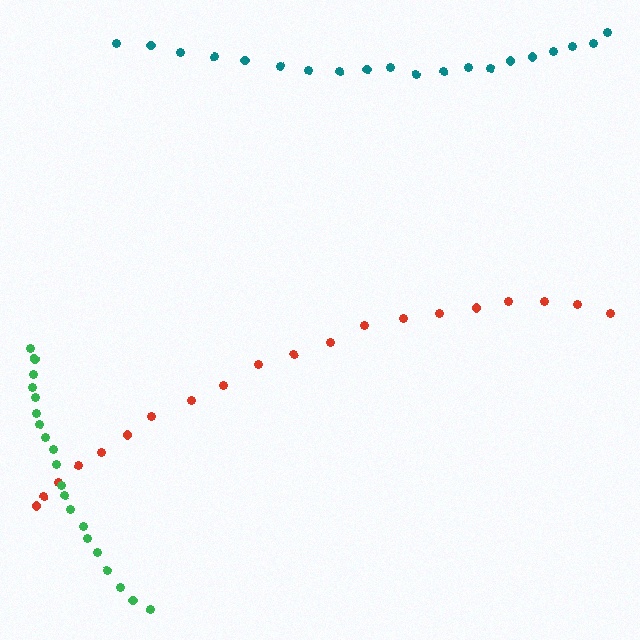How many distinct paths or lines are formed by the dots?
There are 3 distinct paths.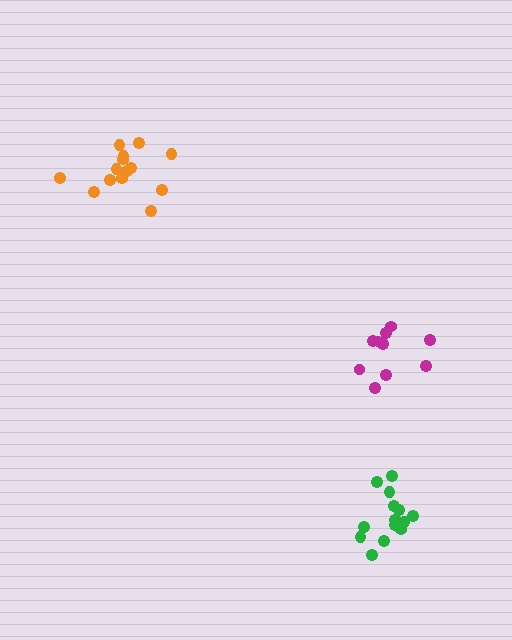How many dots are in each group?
Group 1: 14 dots, Group 2: 15 dots, Group 3: 10 dots (39 total).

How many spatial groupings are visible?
There are 3 spatial groupings.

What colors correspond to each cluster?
The clusters are colored: orange, green, magenta.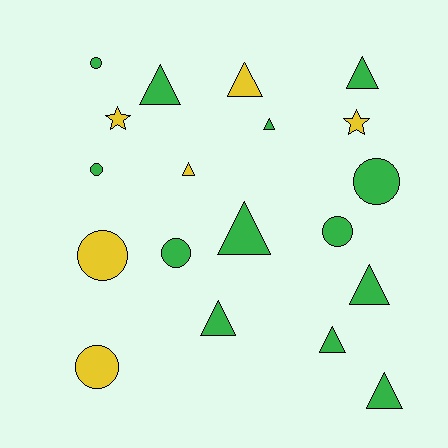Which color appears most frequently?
Green, with 13 objects.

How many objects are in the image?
There are 19 objects.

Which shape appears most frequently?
Triangle, with 10 objects.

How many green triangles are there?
There are 8 green triangles.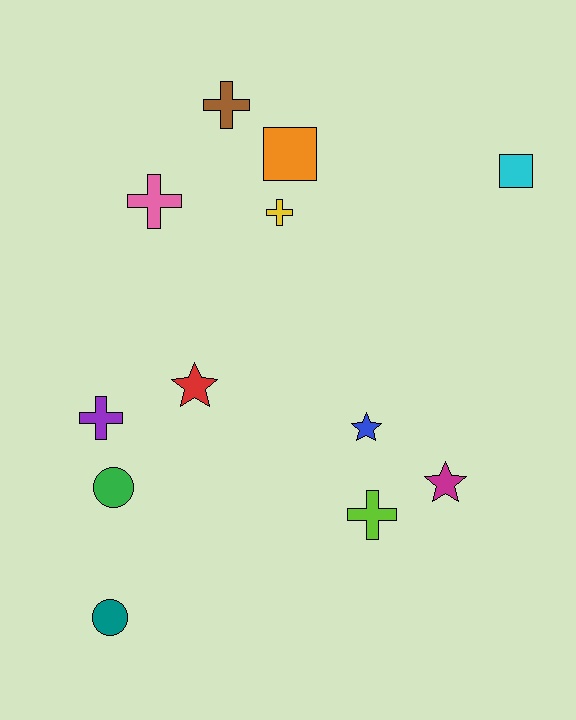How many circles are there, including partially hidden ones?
There are 2 circles.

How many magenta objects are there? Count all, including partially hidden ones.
There is 1 magenta object.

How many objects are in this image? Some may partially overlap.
There are 12 objects.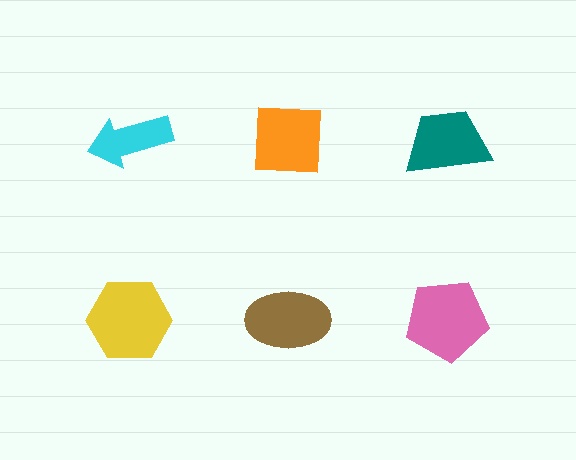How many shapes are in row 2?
3 shapes.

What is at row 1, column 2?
An orange square.